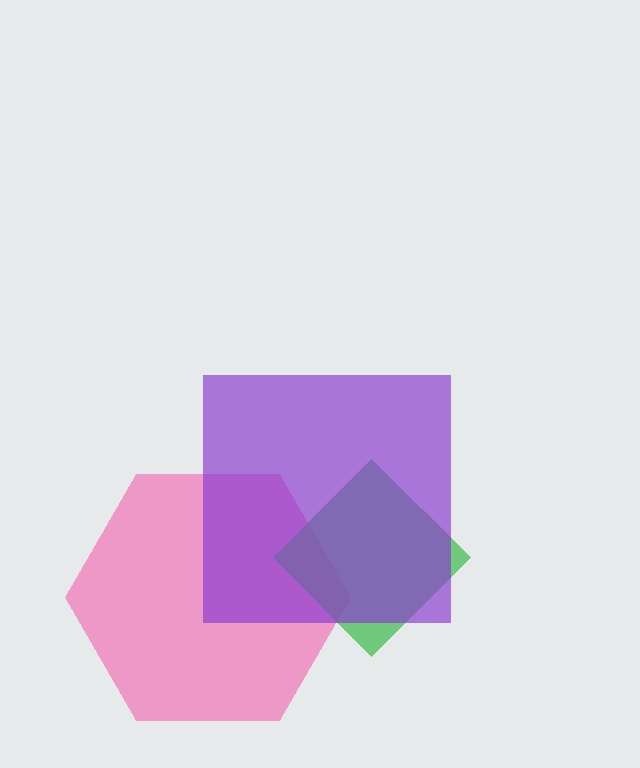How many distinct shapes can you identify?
There are 3 distinct shapes: a pink hexagon, a green diamond, a purple square.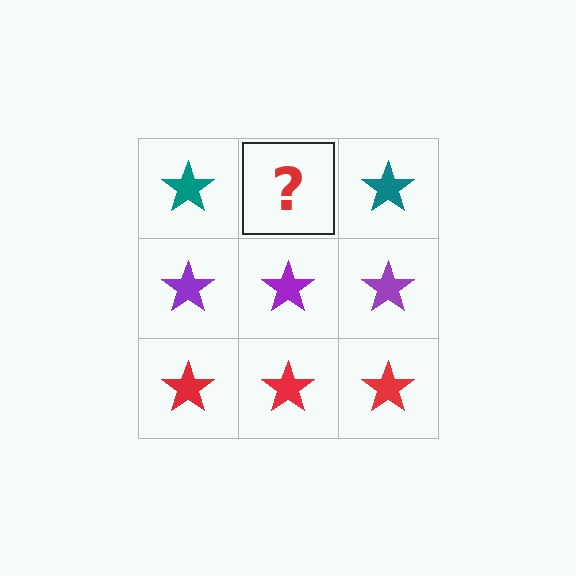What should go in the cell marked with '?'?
The missing cell should contain a teal star.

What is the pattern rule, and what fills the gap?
The rule is that each row has a consistent color. The gap should be filled with a teal star.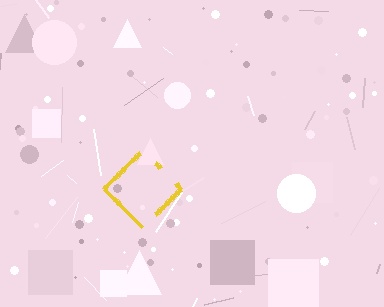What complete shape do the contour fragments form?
The contour fragments form a diamond.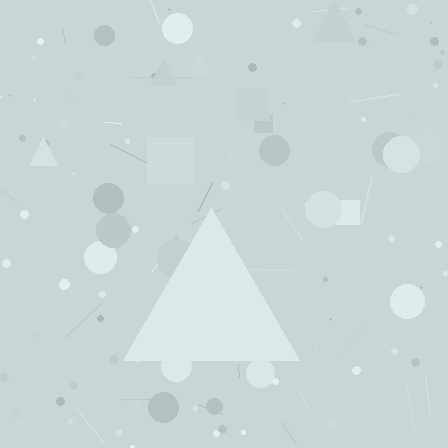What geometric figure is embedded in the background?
A triangle is embedded in the background.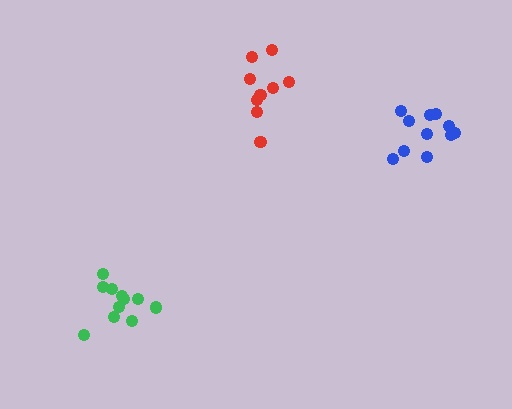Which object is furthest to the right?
The blue cluster is rightmost.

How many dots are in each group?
Group 1: 11 dots, Group 2: 11 dots, Group 3: 9 dots (31 total).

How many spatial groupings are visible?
There are 3 spatial groupings.